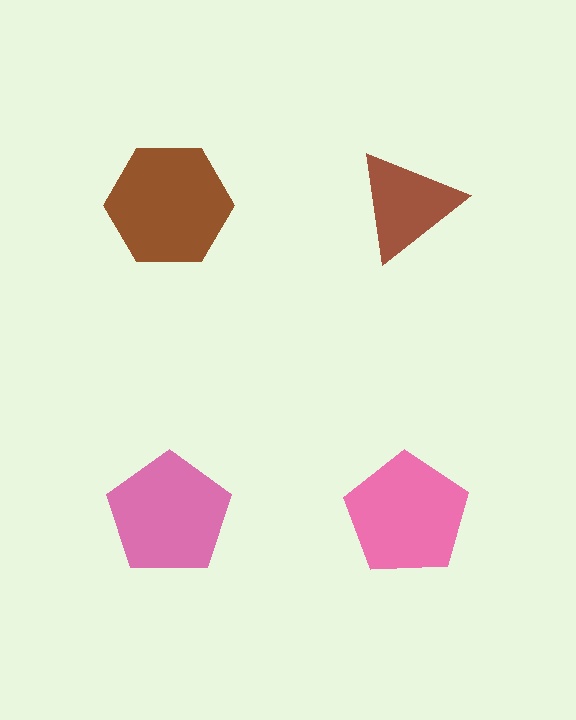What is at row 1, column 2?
A brown triangle.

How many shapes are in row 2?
2 shapes.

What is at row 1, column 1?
A brown hexagon.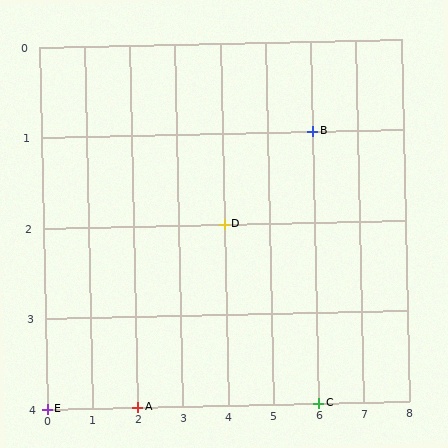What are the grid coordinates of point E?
Point E is at grid coordinates (0, 4).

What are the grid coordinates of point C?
Point C is at grid coordinates (6, 4).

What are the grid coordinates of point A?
Point A is at grid coordinates (2, 4).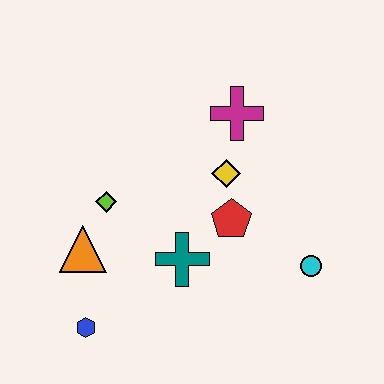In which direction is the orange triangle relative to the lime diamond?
The orange triangle is below the lime diamond.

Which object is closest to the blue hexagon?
The orange triangle is closest to the blue hexagon.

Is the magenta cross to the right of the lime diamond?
Yes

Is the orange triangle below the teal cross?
No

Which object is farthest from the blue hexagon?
The magenta cross is farthest from the blue hexagon.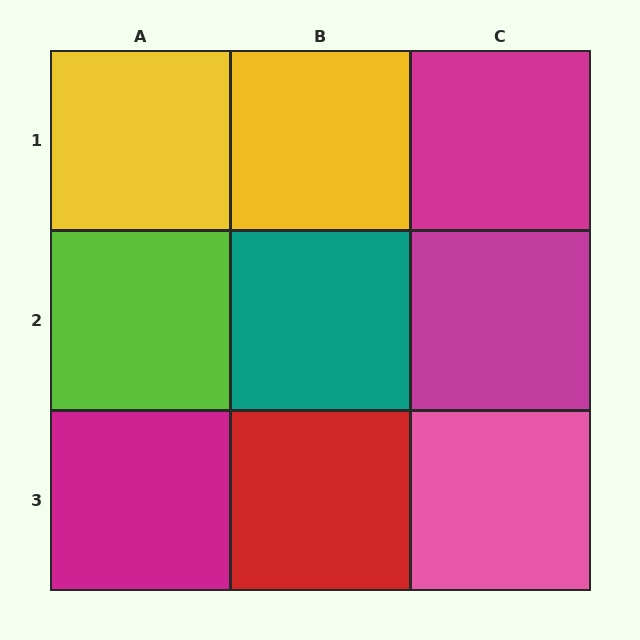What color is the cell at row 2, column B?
Teal.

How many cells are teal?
1 cell is teal.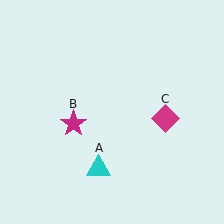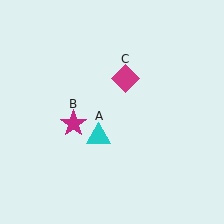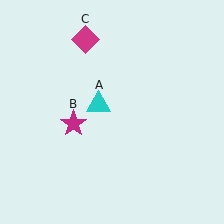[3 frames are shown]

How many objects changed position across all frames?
2 objects changed position: cyan triangle (object A), magenta diamond (object C).